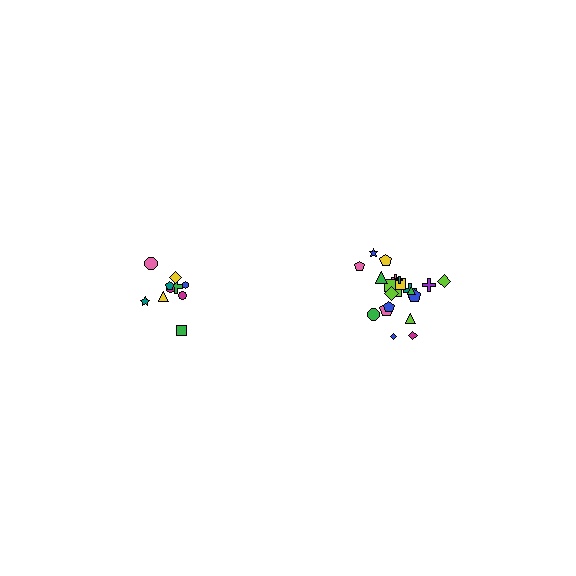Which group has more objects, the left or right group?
The right group.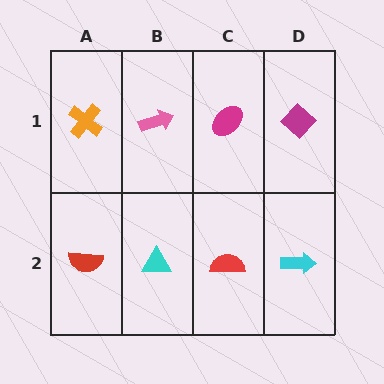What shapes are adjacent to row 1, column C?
A red semicircle (row 2, column C), a pink arrow (row 1, column B), a magenta diamond (row 1, column D).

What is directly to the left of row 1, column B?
An orange cross.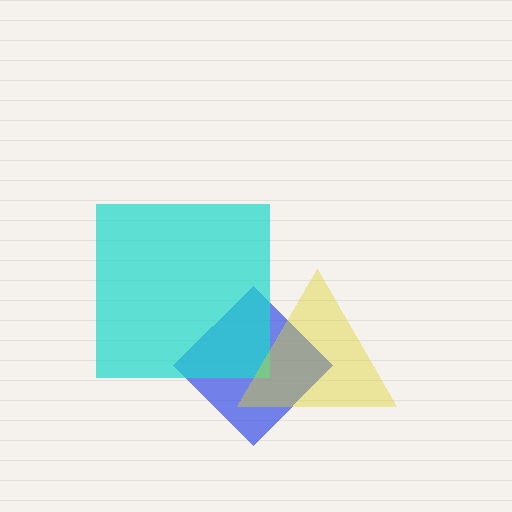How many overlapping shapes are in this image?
There are 3 overlapping shapes in the image.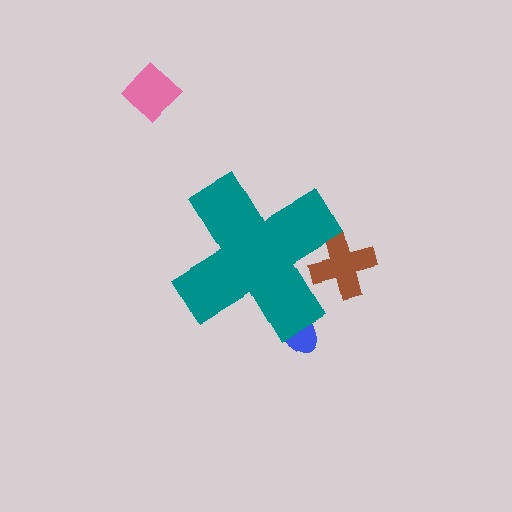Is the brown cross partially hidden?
Yes, the brown cross is partially hidden behind the teal cross.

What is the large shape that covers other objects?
A teal cross.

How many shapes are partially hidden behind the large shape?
2 shapes are partially hidden.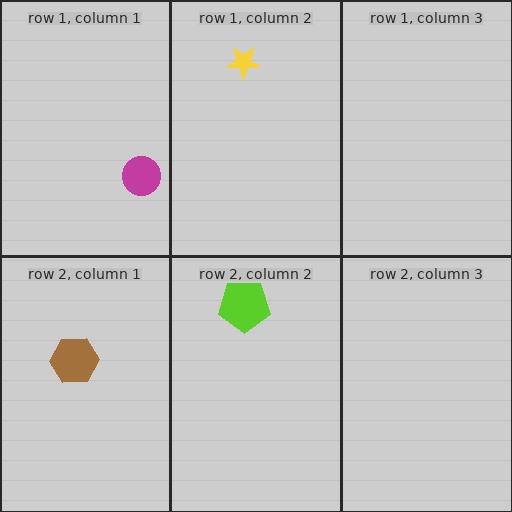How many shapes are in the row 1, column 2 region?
1.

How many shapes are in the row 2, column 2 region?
1.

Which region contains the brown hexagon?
The row 2, column 1 region.